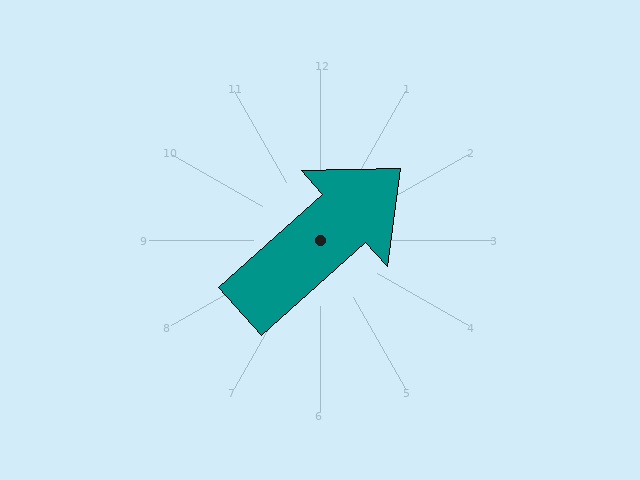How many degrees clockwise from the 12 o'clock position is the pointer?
Approximately 48 degrees.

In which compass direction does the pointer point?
Northeast.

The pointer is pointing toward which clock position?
Roughly 2 o'clock.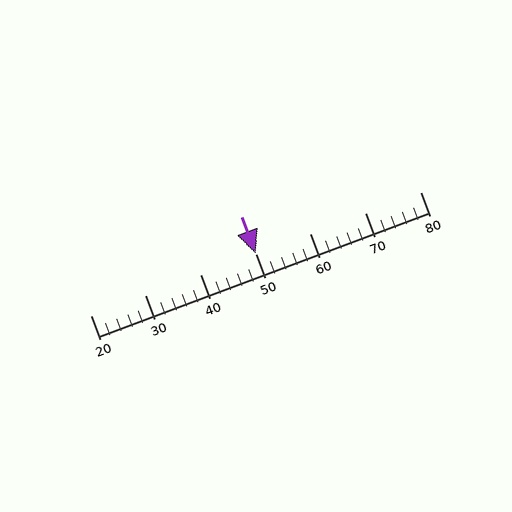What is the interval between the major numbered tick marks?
The major tick marks are spaced 10 units apart.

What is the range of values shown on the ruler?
The ruler shows values from 20 to 80.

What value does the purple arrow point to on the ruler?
The purple arrow points to approximately 50.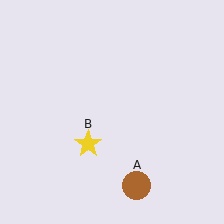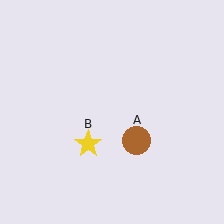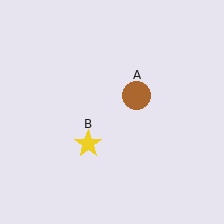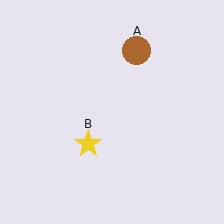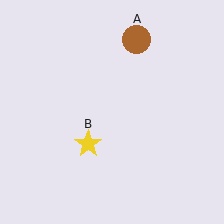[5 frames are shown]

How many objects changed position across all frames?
1 object changed position: brown circle (object A).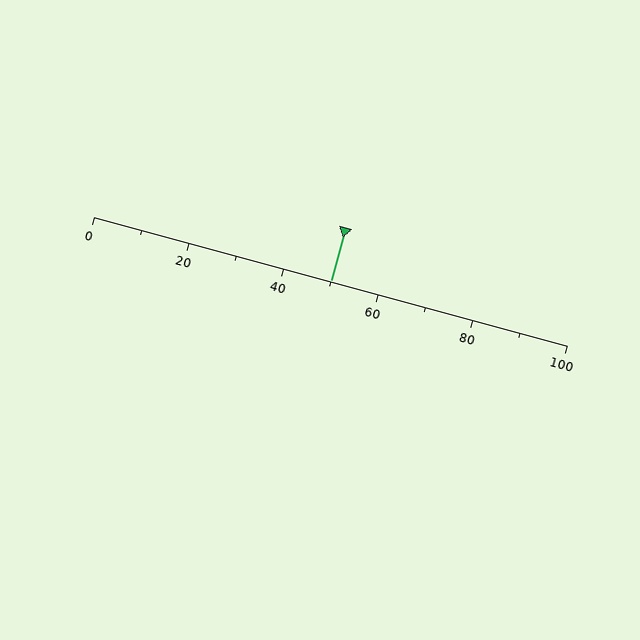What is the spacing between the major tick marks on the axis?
The major ticks are spaced 20 apart.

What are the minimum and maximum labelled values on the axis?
The axis runs from 0 to 100.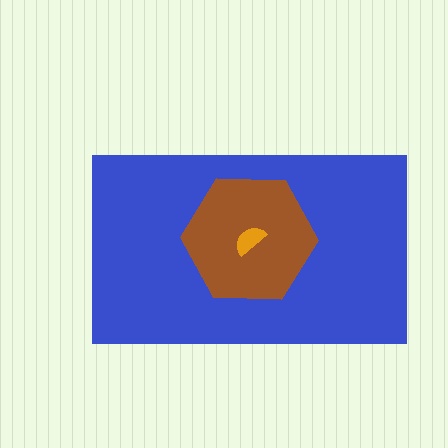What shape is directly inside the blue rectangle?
The brown hexagon.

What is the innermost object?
The orange semicircle.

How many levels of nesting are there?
3.